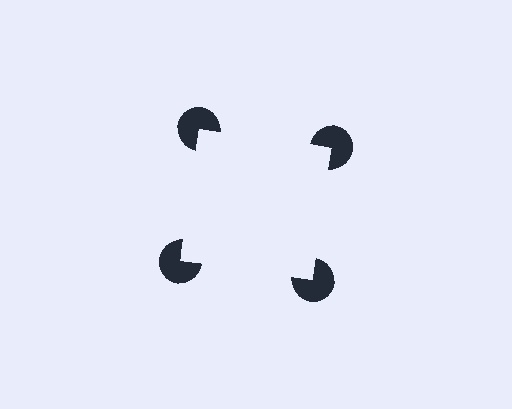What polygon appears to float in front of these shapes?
An illusory square — its edges are inferred from the aligned wedge cuts in the pac-man discs, not physically drawn.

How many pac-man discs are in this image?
There are 4 — one at each vertex of the illusory square.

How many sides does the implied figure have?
4 sides.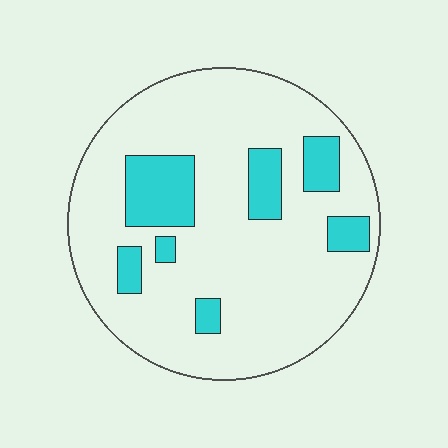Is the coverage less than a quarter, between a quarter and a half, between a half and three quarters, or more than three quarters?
Less than a quarter.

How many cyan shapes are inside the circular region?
7.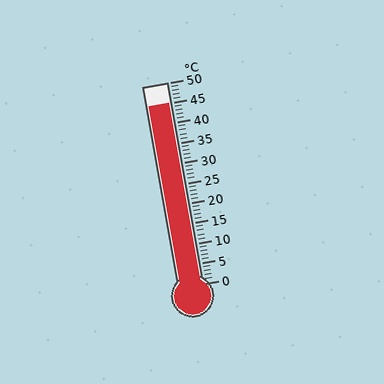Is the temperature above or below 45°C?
The temperature is at 45°C.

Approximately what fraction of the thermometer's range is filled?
The thermometer is filled to approximately 90% of its range.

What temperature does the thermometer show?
The thermometer shows approximately 45°C.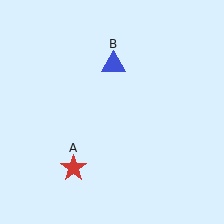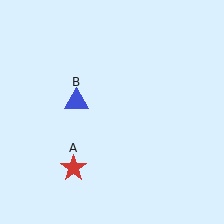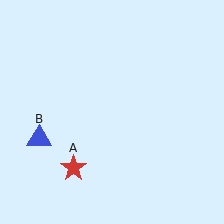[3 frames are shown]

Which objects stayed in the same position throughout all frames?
Red star (object A) remained stationary.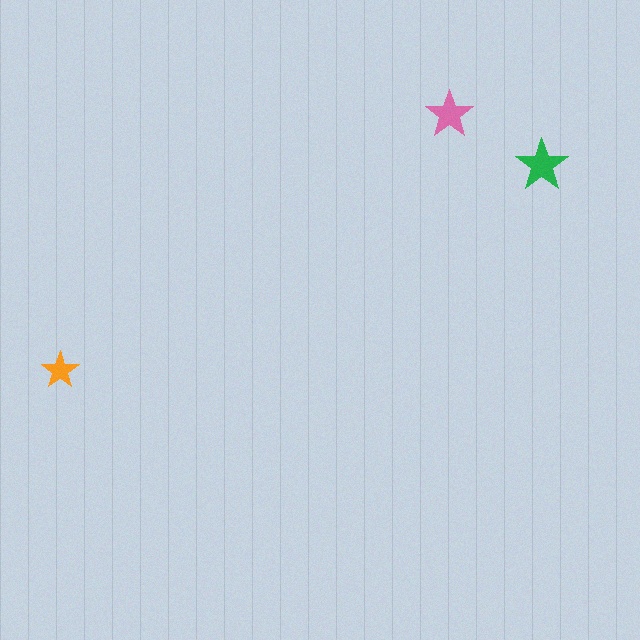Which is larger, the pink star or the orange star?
The pink one.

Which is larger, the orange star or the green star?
The green one.